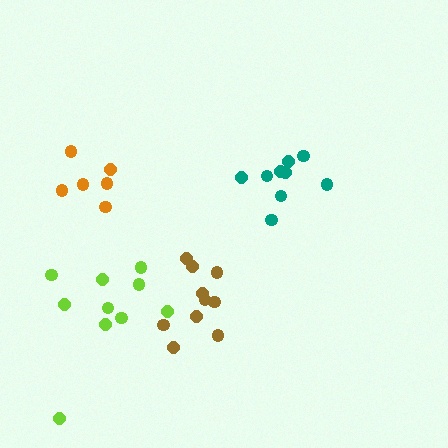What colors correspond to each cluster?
The clusters are colored: brown, teal, lime, orange.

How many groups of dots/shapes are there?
There are 4 groups.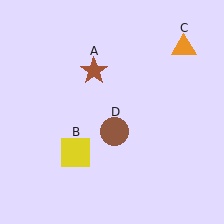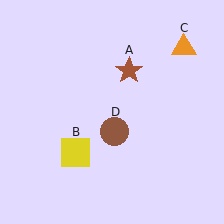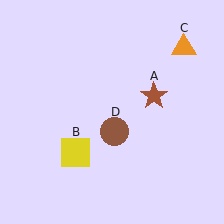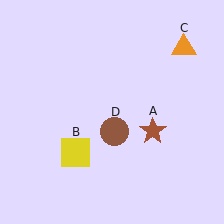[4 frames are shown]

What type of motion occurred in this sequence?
The brown star (object A) rotated clockwise around the center of the scene.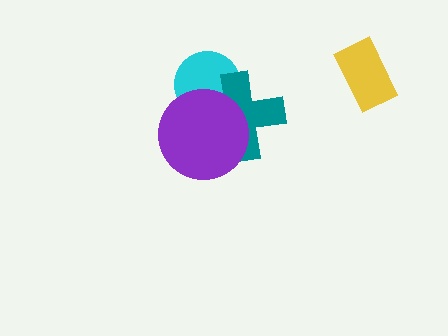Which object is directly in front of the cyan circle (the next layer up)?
The teal cross is directly in front of the cyan circle.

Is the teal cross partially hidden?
Yes, it is partially covered by another shape.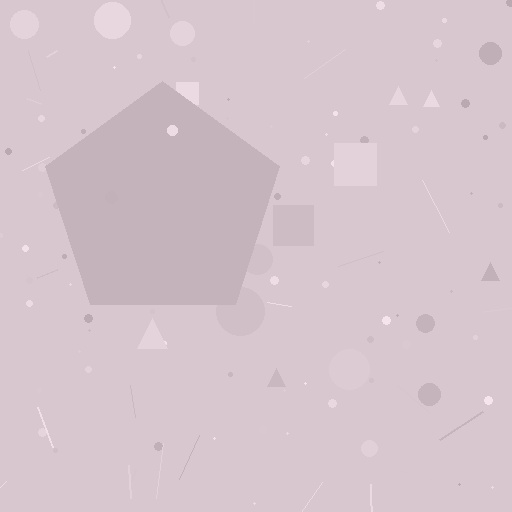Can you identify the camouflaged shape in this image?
The camouflaged shape is a pentagon.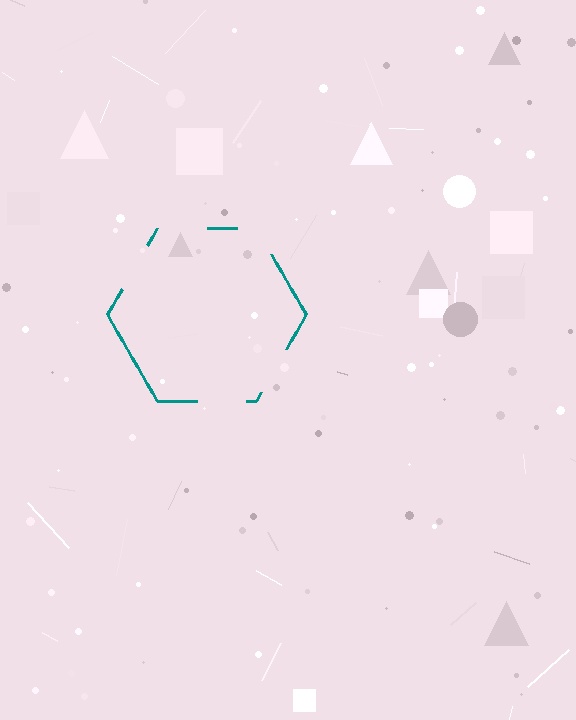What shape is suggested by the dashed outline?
The dashed outline suggests a hexagon.